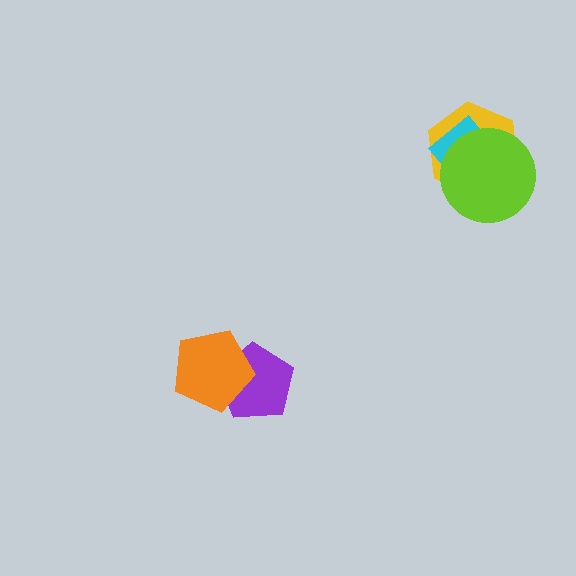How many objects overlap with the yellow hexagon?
2 objects overlap with the yellow hexagon.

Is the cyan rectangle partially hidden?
Yes, it is partially covered by another shape.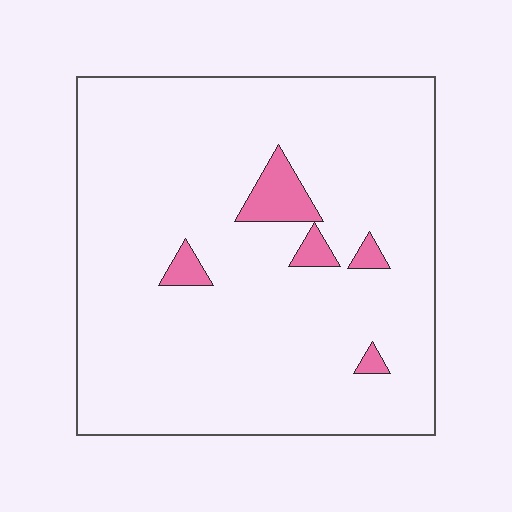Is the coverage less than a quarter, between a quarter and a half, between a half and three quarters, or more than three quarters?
Less than a quarter.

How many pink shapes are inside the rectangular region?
5.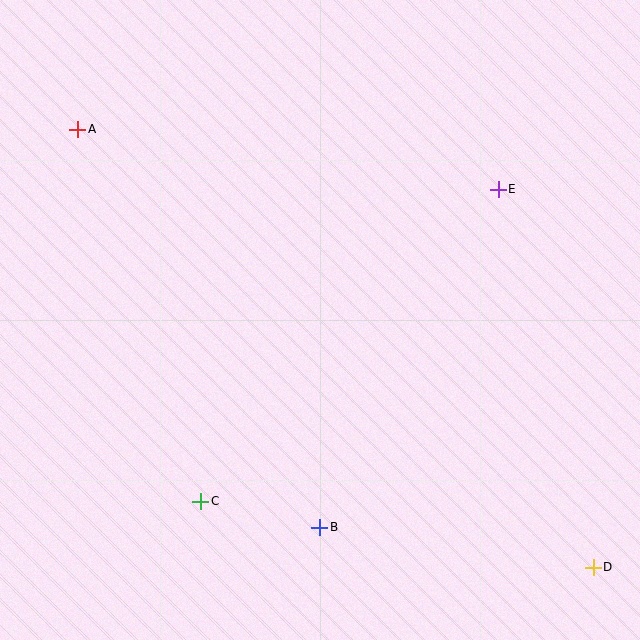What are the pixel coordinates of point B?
Point B is at (320, 527).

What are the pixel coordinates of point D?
Point D is at (593, 567).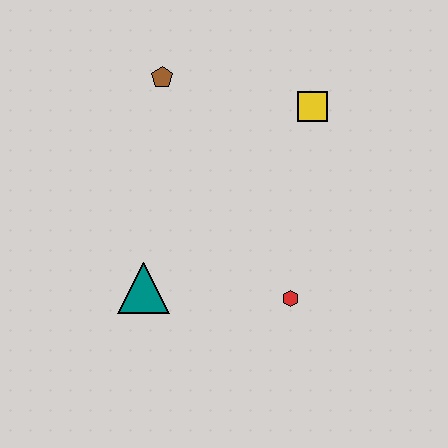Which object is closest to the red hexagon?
The teal triangle is closest to the red hexagon.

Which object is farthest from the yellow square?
The teal triangle is farthest from the yellow square.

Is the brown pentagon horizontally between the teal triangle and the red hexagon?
Yes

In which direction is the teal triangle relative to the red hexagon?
The teal triangle is to the left of the red hexagon.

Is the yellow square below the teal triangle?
No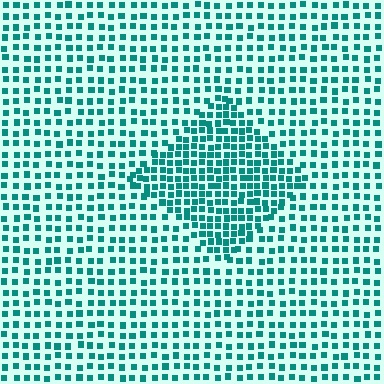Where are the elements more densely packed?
The elements are more densely packed inside the diamond boundary.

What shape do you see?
I see a diamond.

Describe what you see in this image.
The image contains small teal elements arranged at two different densities. A diamond-shaped region is visible where the elements are more densely packed than the surrounding area.